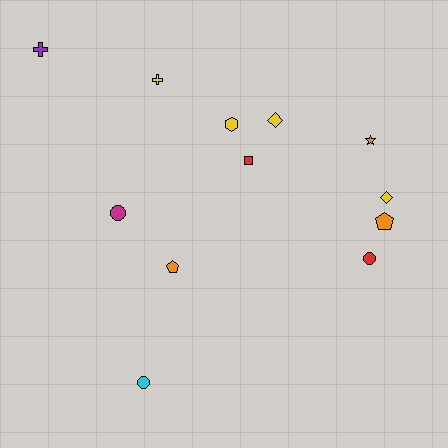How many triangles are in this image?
There are no triangles.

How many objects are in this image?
There are 12 objects.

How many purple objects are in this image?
There is 1 purple object.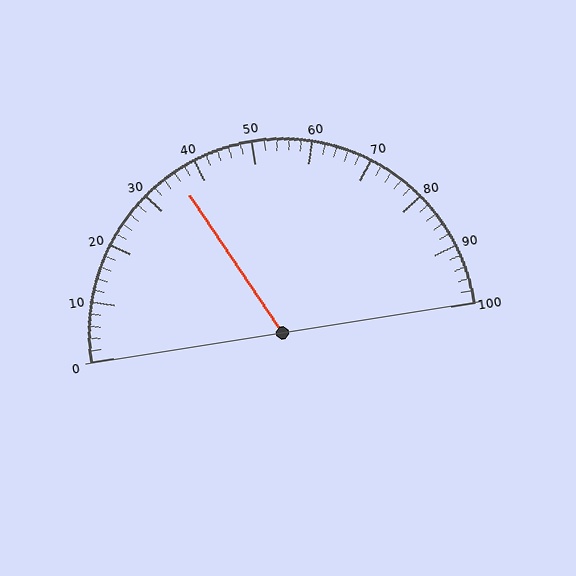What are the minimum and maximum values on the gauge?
The gauge ranges from 0 to 100.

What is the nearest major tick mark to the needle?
The nearest major tick mark is 40.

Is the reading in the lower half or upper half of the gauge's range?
The reading is in the lower half of the range (0 to 100).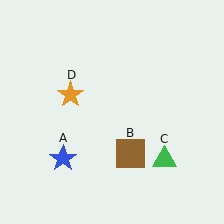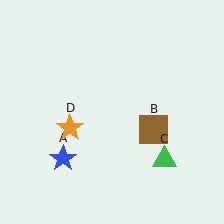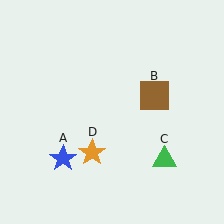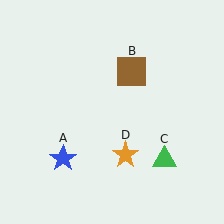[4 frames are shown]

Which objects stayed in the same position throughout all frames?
Blue star (object A) and green triangle (object C) remained stationary.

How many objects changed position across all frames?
2 objects changed position: brown square (object B), orange star (object D).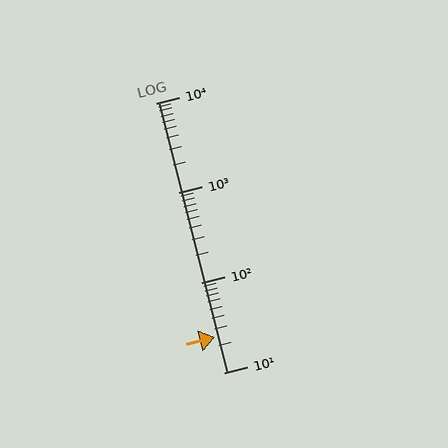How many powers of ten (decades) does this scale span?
The scale spans 3 decades, from 10 to 10000.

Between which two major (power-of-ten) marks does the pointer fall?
The pointer is between 10 and 100.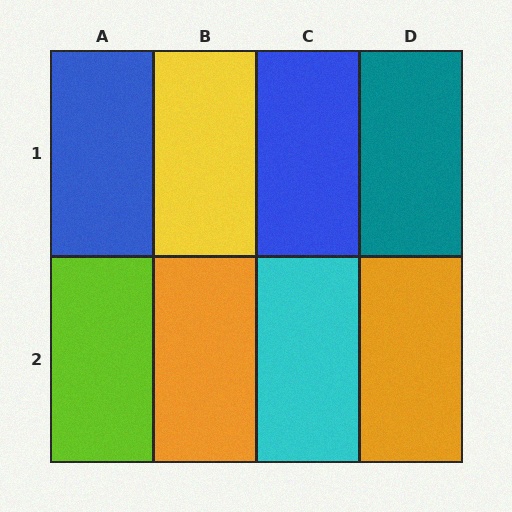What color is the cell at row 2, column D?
Orange.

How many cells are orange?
2 cells are orange.